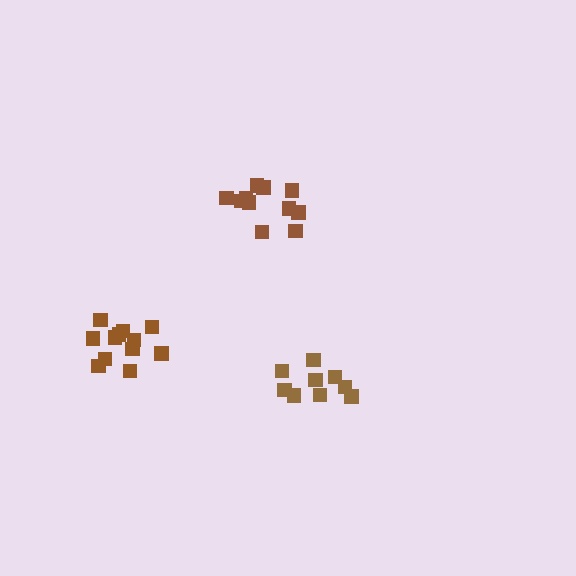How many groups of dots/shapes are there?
There are 3 groups.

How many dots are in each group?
Group 1: 9 dots, Group 2: 11 dots, Group 3: 12 dots (32 total).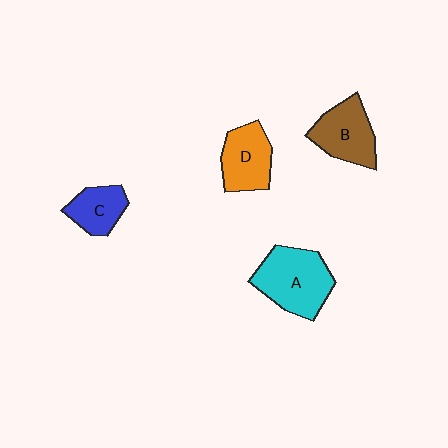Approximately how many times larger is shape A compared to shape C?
Approximately 1.8 times.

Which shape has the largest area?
Shape A (cyan).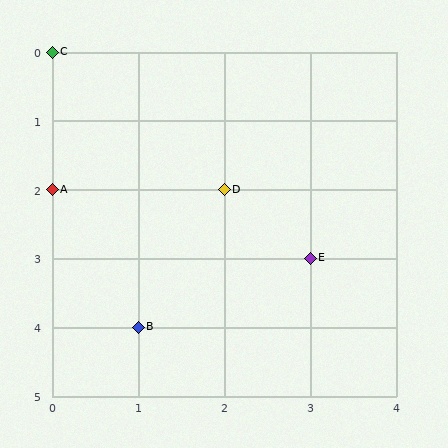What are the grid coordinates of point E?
Point E is at grid coordinates (3, 3).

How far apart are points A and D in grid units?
Points A and D are 2 columns apart.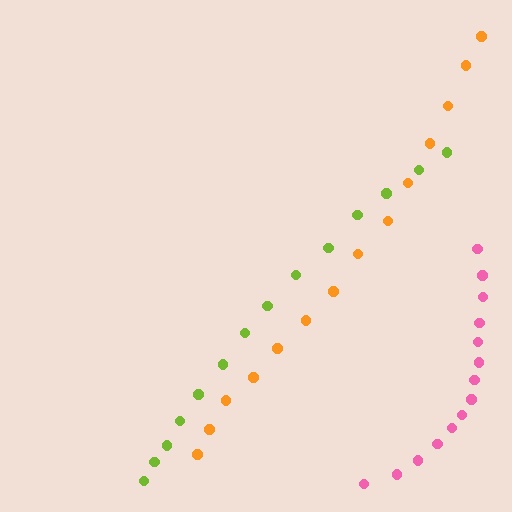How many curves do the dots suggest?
There are 3 distinct paths.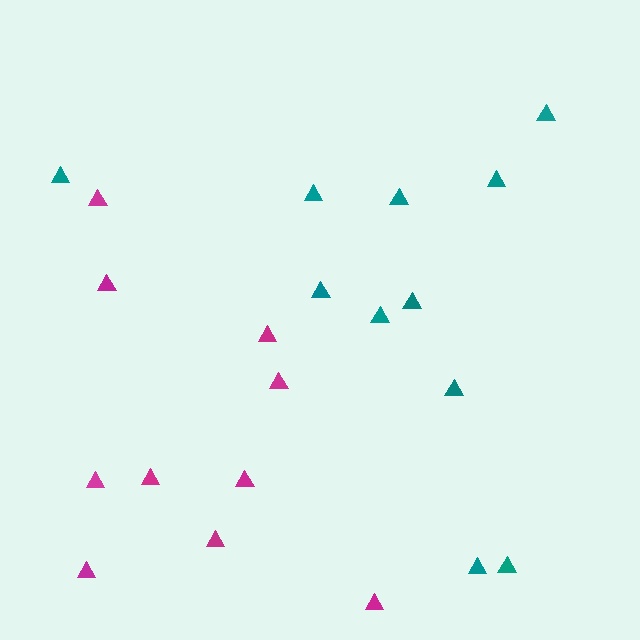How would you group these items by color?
There are 2 groups: one group of teal triangles (11) and one group of magenta triangles (10).